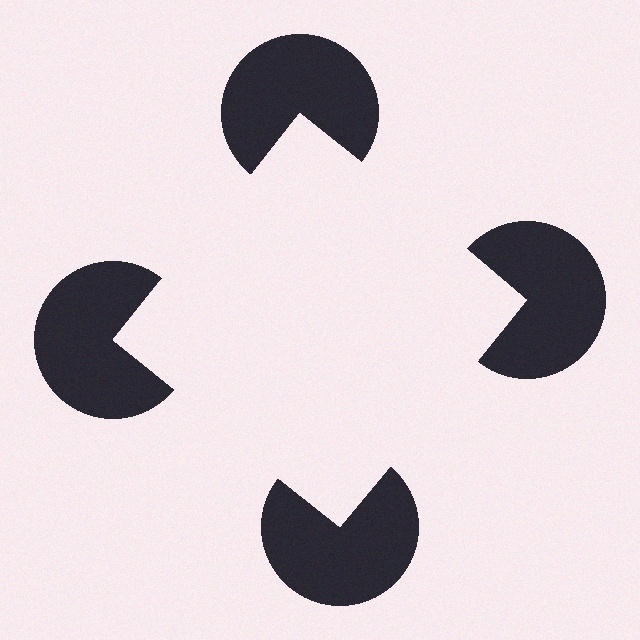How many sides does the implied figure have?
4 sides.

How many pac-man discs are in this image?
There are 4 — one at each vertex of the illusory square.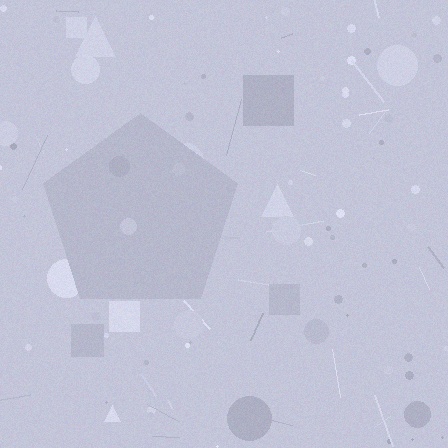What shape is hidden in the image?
A pentagon is hidden in the image.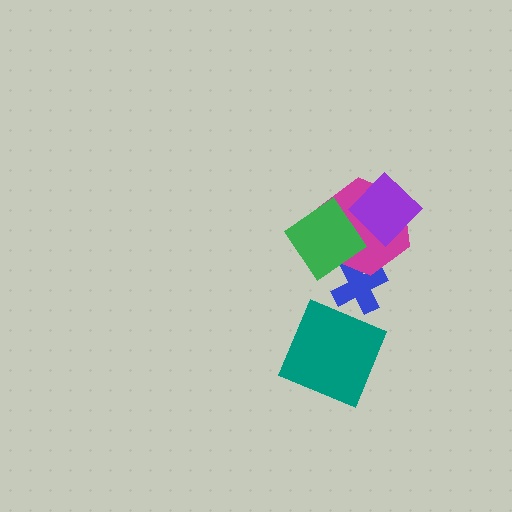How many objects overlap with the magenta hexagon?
3 objects overlap with the magenta hexagon.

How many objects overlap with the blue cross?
2 objects overlap with the blue cross.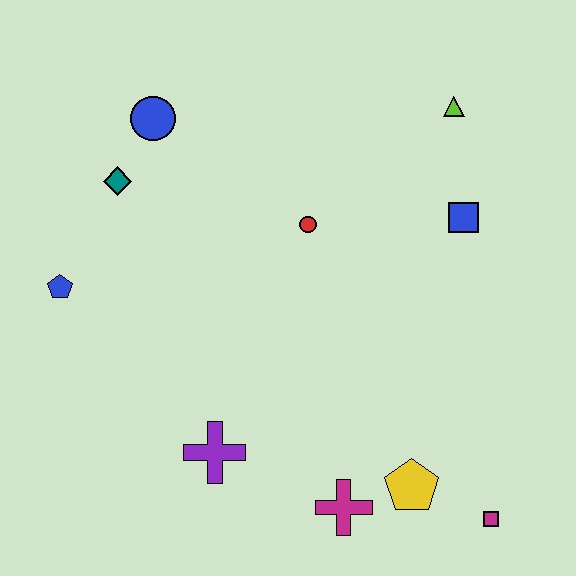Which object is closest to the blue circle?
The teal diamond is closest to the blue circle.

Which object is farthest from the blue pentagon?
The magenta square is farthest from the blue pentagon.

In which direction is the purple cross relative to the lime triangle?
The purple cross is below the lime triangle.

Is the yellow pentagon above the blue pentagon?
No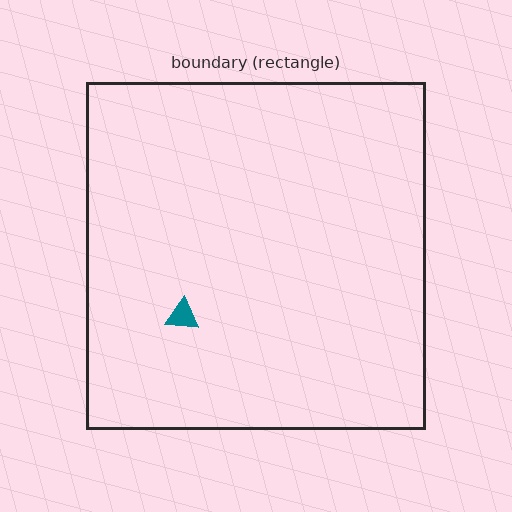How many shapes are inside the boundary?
1 inside, 0 outside.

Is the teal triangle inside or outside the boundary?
Inside.